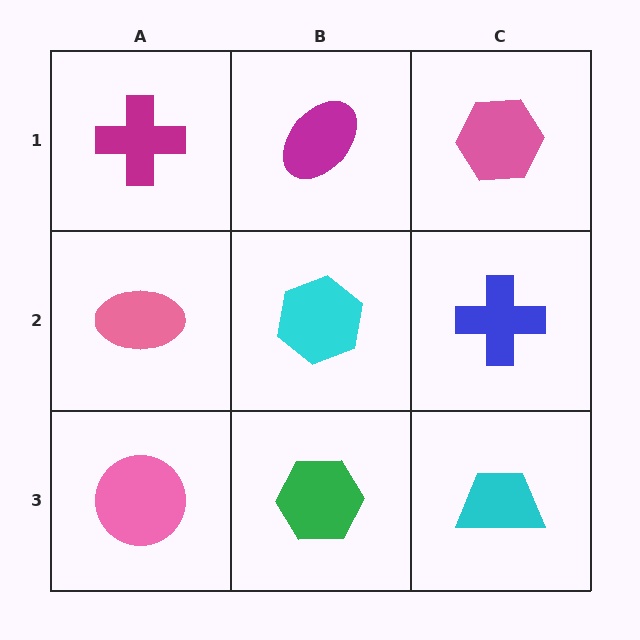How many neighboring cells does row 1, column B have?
3.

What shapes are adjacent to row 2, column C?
A pink hexagon (row 1, column C), a cyan trapezoid (row 3, column C), a cyan hexagon (row 2, column B).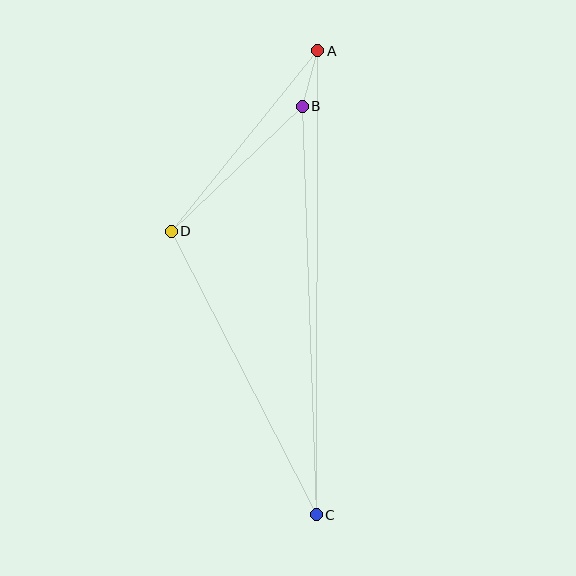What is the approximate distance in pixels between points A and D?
The distance between A and D is approximately 233 pixels.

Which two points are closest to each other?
Points A and B are closest to each other.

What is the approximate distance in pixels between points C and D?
The distance between C and D is approximately 318 pixels.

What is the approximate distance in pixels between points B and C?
The distance between B and C is approximately 409 pixels.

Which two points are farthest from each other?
Points A and C are farthest from each other.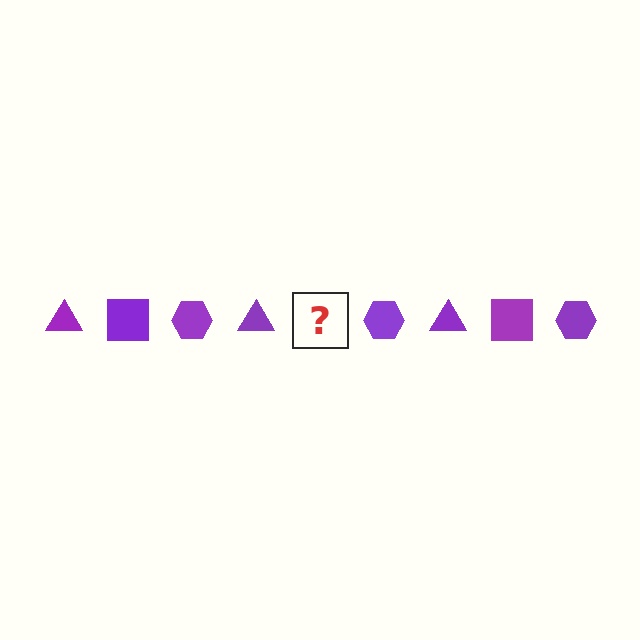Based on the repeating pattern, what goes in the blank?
The blank should be a purple square.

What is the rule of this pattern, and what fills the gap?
The rule is that the pattern cycles through triangle, square, hexagon shapes in purple. The gap should be filled with a purple square.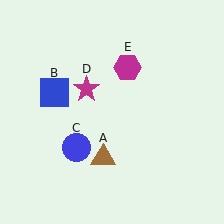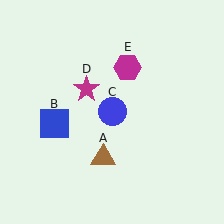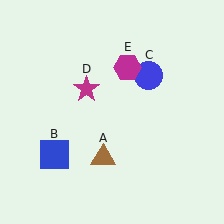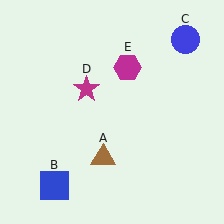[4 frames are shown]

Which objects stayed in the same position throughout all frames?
Brown triangle (object A) and magenta star (object D) and magenta hexagon (object E) remained stationary.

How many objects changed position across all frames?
2 objects changed position: blue square (object B), blue circle (object C).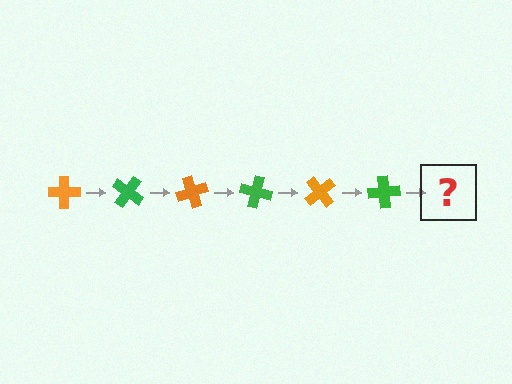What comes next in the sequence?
The next element should be an orange cross, rotated 210 degrees from the start.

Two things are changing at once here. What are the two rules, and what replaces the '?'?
The two rules are that it rotates 35 degrees each step and the color cycles through orange and green. The '?' should be an orange cross, rotated 210 degrees from the start.